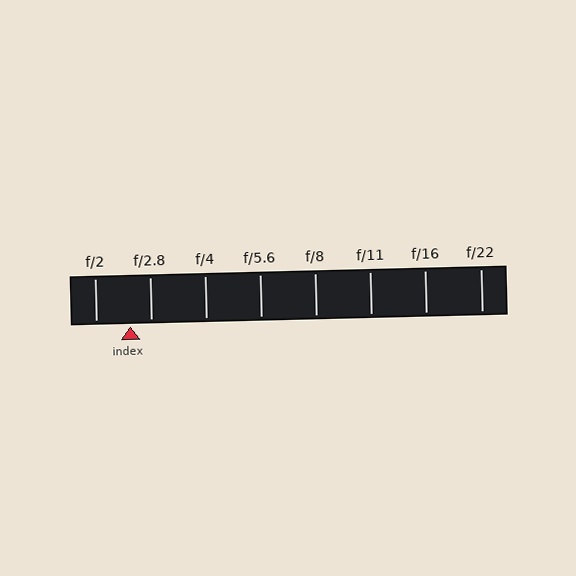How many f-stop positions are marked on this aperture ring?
There are 8 f-stop positions marked.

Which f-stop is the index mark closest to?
The index mark is closest to f/2.8.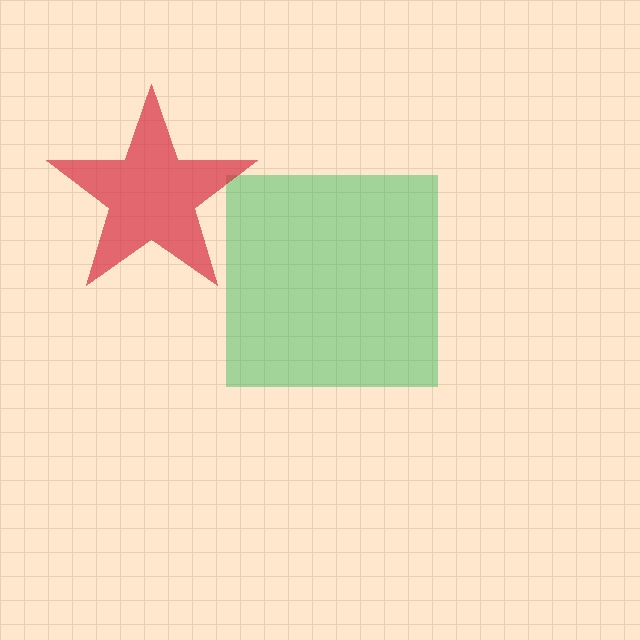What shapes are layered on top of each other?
The layered shapes are: a green square, a red star.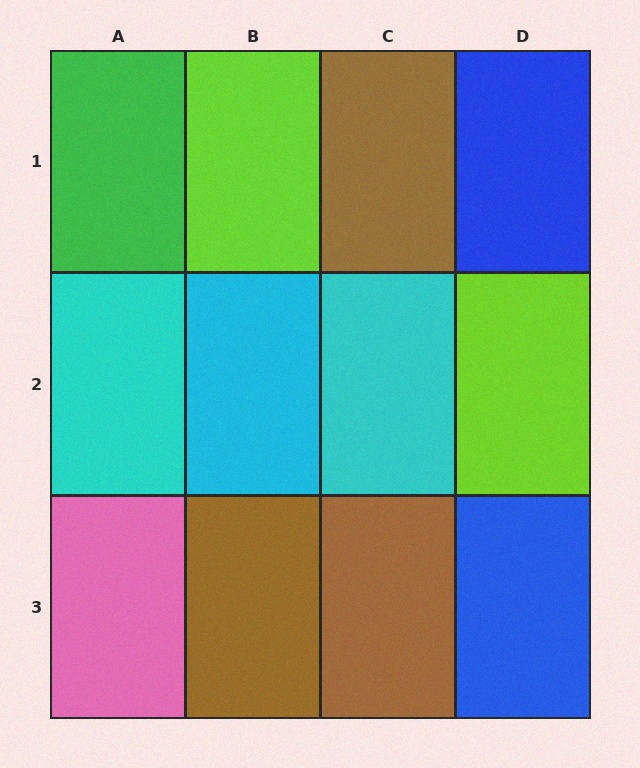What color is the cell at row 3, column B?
Brown.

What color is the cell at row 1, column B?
Lime.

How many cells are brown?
3 cells are brown.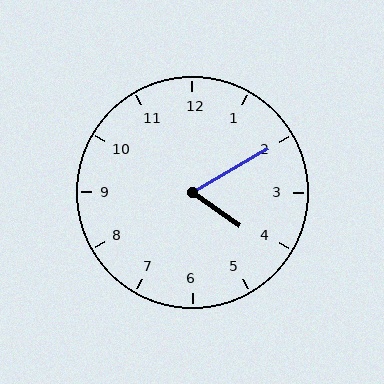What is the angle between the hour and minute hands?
Approximately 65 degrees.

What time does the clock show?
4:10.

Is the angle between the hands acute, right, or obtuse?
It is acute.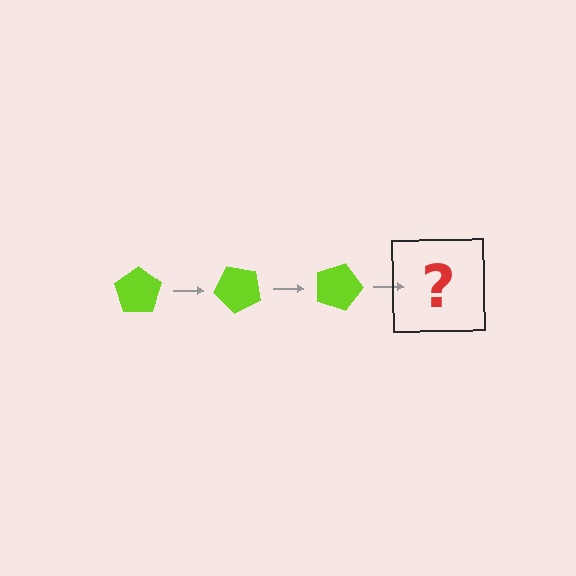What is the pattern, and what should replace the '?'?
The pattern is that the pentagon rotates 45 degrees each step. The '?' should be a lime pentagon rotated 135 degrees.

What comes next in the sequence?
The next element should be a lime pentagon rotated 135 degrees.